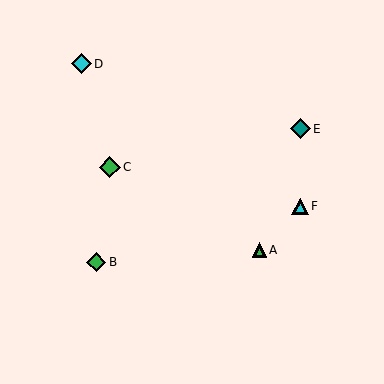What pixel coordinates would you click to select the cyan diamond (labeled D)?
Click at (81, 64) to select the cyan diamond D.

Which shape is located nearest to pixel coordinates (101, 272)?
The green diamond (labeled B) at (96, 262) is nearest to that location.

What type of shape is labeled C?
Shape C is a green diamond.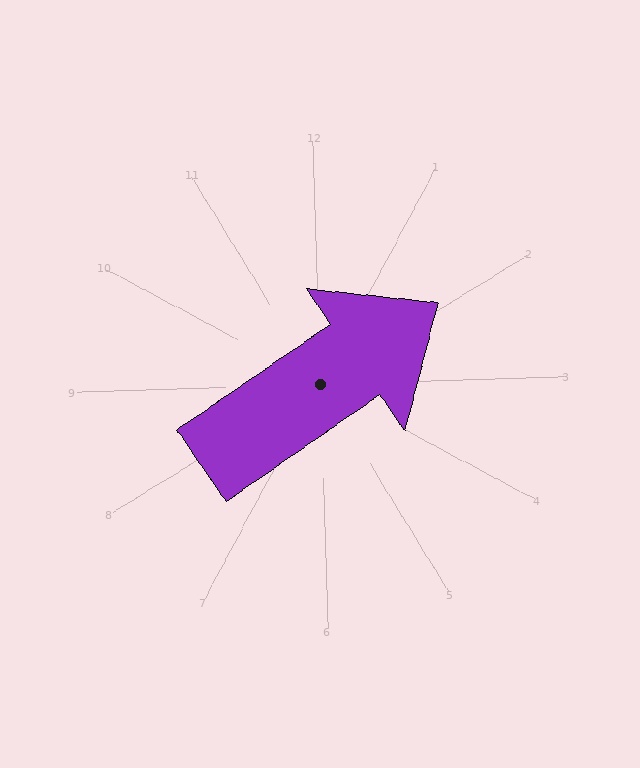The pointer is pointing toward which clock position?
Roughly 2 o'clock.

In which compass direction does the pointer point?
Northeast.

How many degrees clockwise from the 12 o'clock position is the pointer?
Approximately 57 degrees.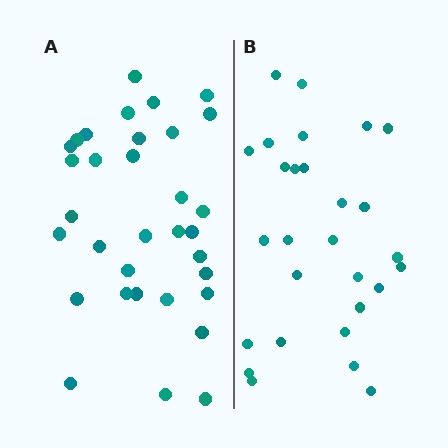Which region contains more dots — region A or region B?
Region A (the left region) has more dots.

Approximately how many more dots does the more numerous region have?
Region A has about 5 more dots than region B.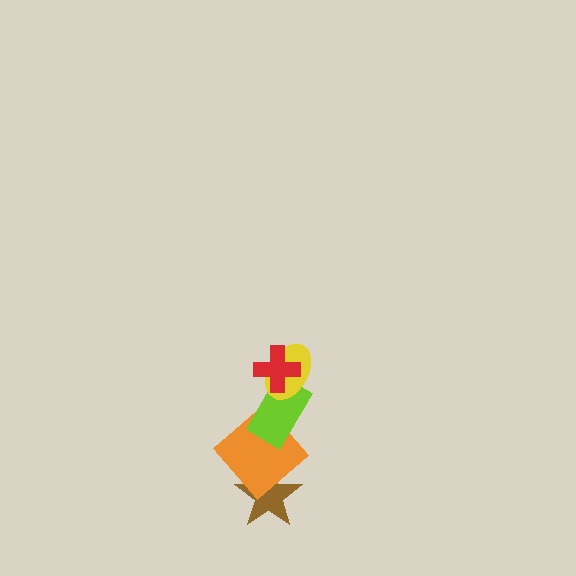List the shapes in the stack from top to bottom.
From top to bottom: the red cross, the yellow ellipse, the lime rectangle, the orange diamond, the brown star.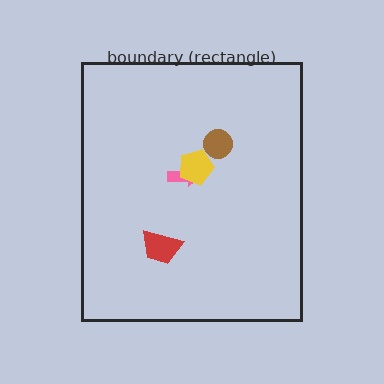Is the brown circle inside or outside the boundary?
Inside.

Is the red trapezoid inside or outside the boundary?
Inside.